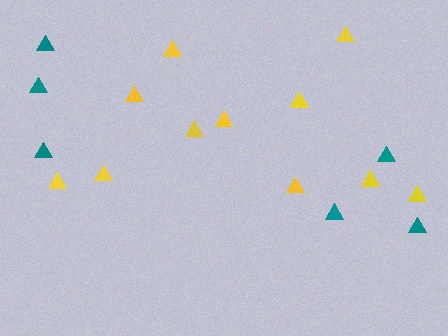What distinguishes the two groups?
There are 2 groups: one group of yellow triangles (11) and one group of teal triangles (6).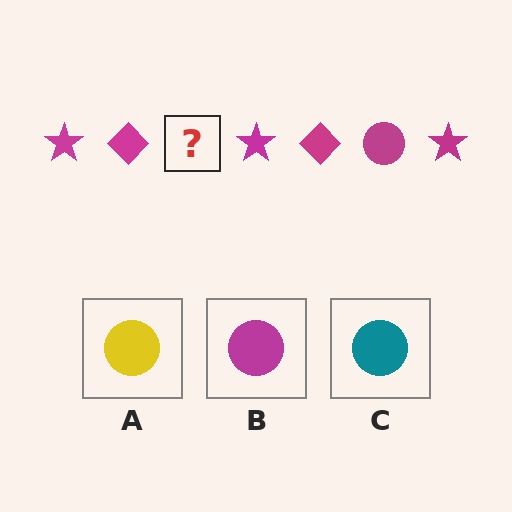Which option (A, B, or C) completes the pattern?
B.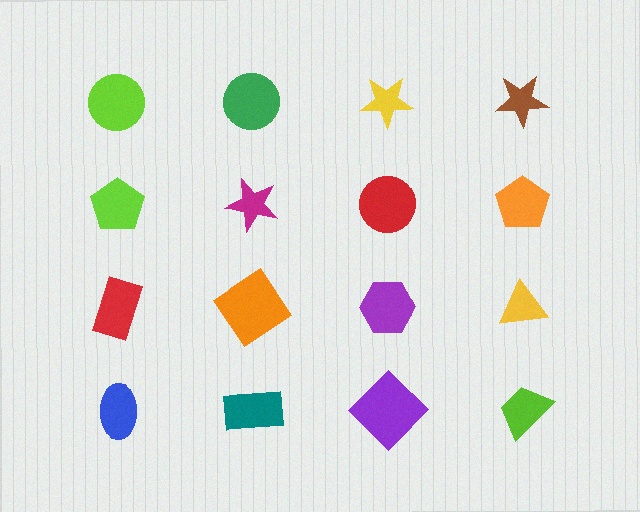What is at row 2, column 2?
A magenta star.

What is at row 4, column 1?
A blue ellipse.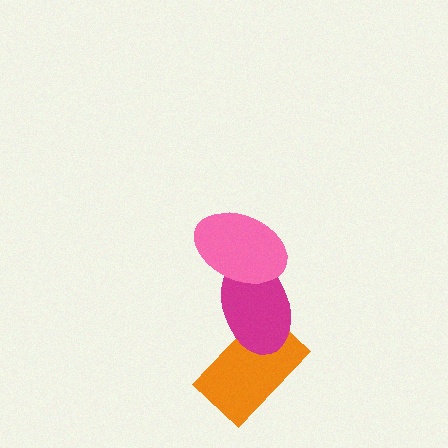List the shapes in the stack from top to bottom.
From top to bottom: the pink ellipse, the magenta ellipse, the orange rectangle.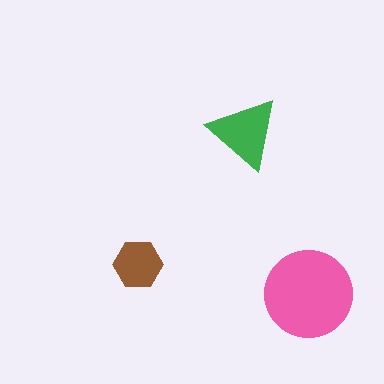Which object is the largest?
The pink circle.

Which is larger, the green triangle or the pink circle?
The pink circle.